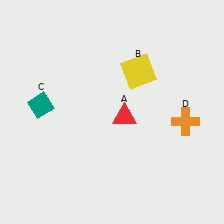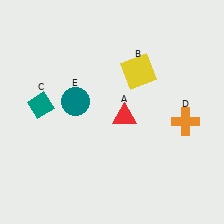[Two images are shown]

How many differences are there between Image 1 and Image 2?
There is 1 difference between the two images.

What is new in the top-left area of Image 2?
A teal circle (E) was added in the top-left area of Image 2.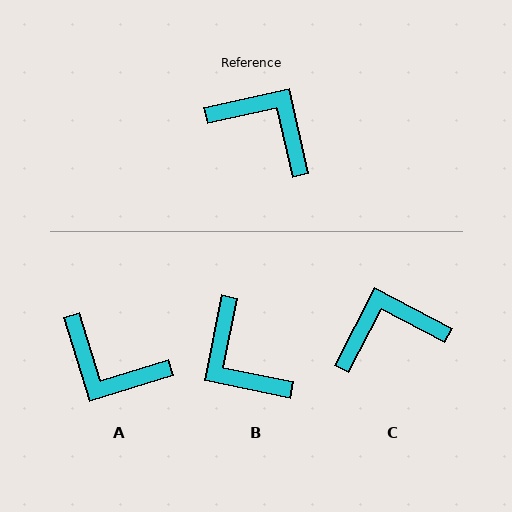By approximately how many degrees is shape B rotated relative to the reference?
Approximately 156 degrees counter-clockwise.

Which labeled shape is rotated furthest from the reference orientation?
A, about 176 degrees away.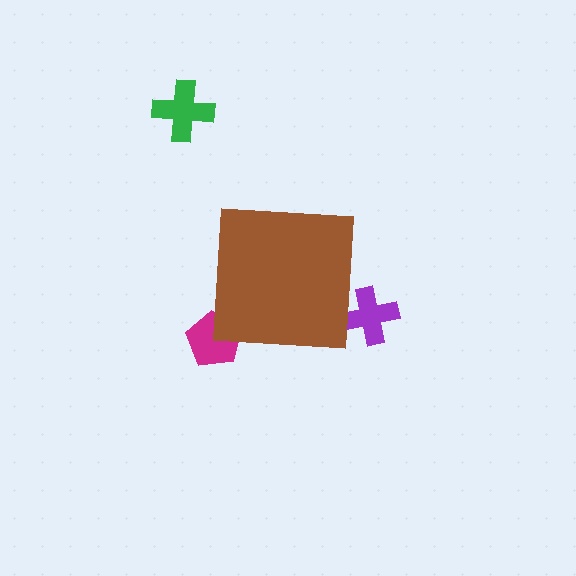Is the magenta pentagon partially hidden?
Yes, the magenta pentagon is partially hidden behind the brown square.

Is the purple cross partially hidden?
Yes, the purple cross is partially hidden behind the brown square.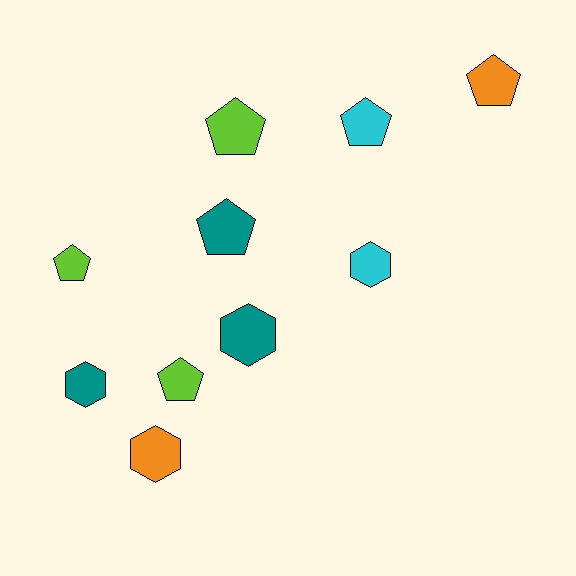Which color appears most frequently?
Teal, with 3 objects.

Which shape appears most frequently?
Pentagon, with 6 objects.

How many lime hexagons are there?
There are no lime hexagons.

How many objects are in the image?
There are 10 objects.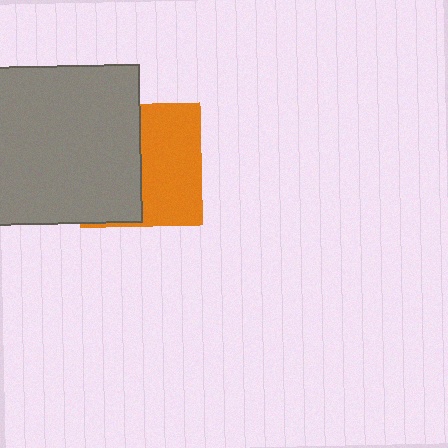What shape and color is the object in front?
The object in front is a gray square.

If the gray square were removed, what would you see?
You would see the complete orange square.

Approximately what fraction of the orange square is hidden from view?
Roughly 50% of the orange square is hidden behind the gray square.